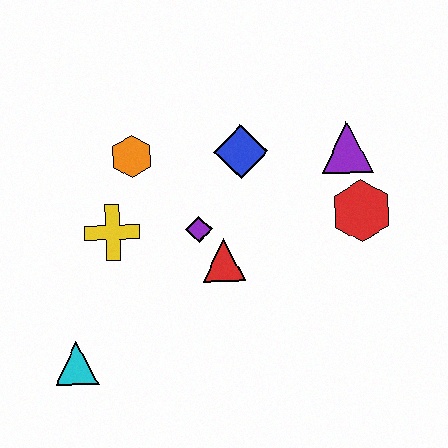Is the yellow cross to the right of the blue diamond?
No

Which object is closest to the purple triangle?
The red hexagon is closest to the purple triangle.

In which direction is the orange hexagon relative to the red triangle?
The orange hexagon is above the red triangle.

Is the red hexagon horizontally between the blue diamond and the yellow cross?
No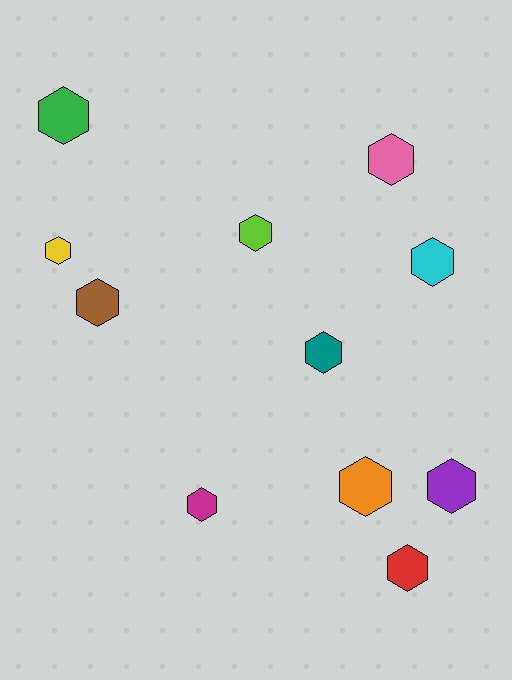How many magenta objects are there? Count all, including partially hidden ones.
There is 1 magenta object.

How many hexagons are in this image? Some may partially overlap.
There are 11 hexagons.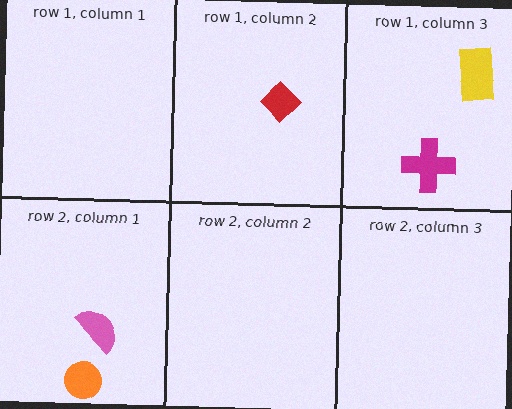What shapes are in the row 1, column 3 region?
The yellow rectangle, the magenta cross.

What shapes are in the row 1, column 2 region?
The red diamond.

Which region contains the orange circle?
The row 2, column 1 region.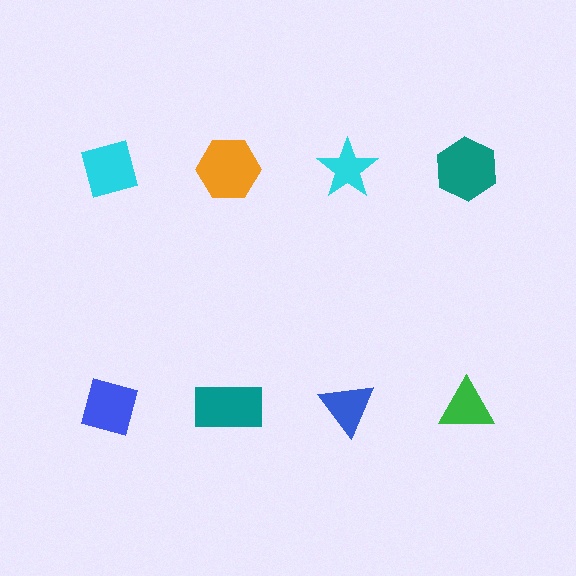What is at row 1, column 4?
A teal hexagon.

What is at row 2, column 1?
A blue square.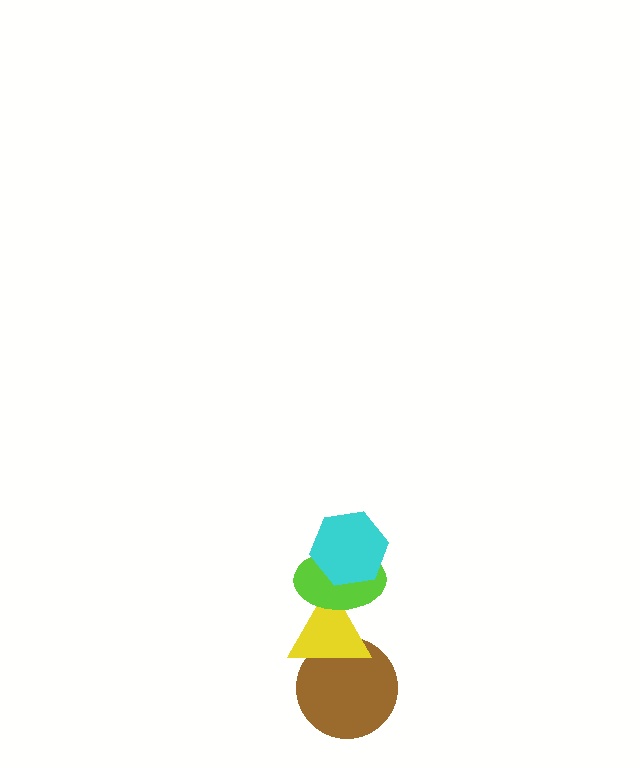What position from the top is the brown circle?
The brown circle is 4th from the top.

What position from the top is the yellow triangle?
The yellow triangle is 3rd from the top.